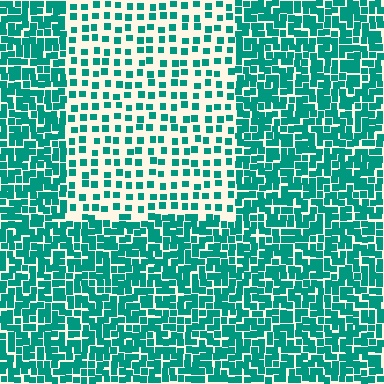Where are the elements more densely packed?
The elements are more densely packed outside the rectangle boundary.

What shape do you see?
I see a rectangle.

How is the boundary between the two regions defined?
The boundary is defined by a change in element density (approximately 2.3x ratio). All elements are the same color, size, and shape.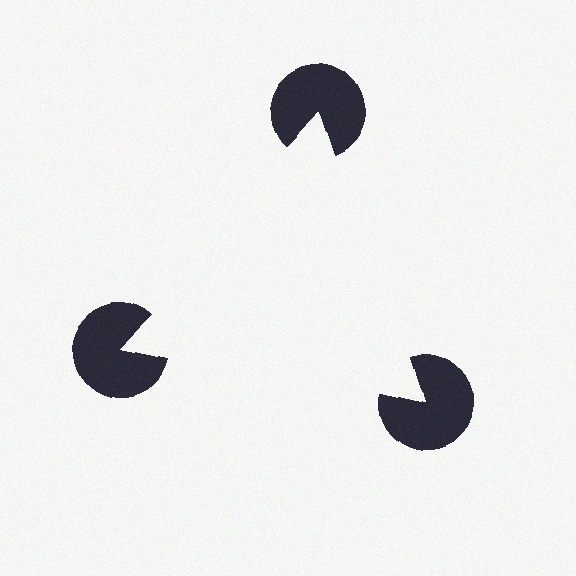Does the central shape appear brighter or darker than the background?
It typically appears slightly brighter than the background, even though no actual brightness change is drawn.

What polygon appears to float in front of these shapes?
An illusory triangle — its edges are inferred from the aligned wedge cuts in the pac-man discs, not physically drawn.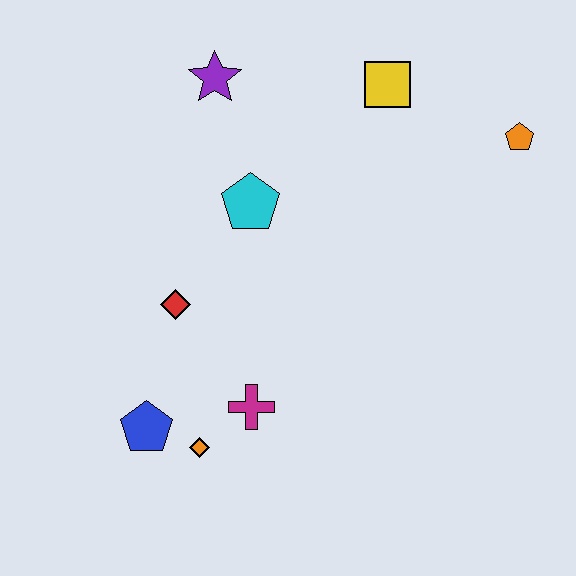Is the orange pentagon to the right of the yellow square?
Yes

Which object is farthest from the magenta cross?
The orange pentagon is farthest from the magenta cross.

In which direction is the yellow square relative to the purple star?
The yellow square is to the right of the purple star.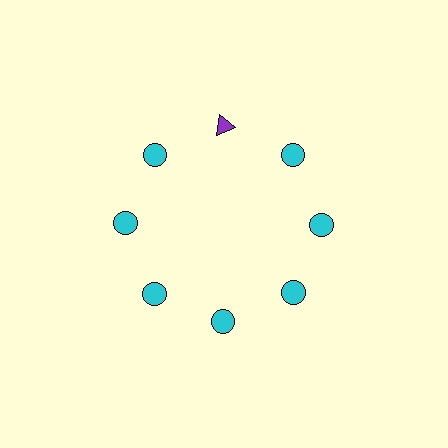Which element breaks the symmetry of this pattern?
The purple triangle at roughly the 12 o'clock position breaks the symmetry. All other shapes are cyan circles.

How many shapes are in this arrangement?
There are 8 shapes arranged in a ring pattern.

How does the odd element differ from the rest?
It differs in both color (purple instead of cyan) and shape (triangle instead of circle).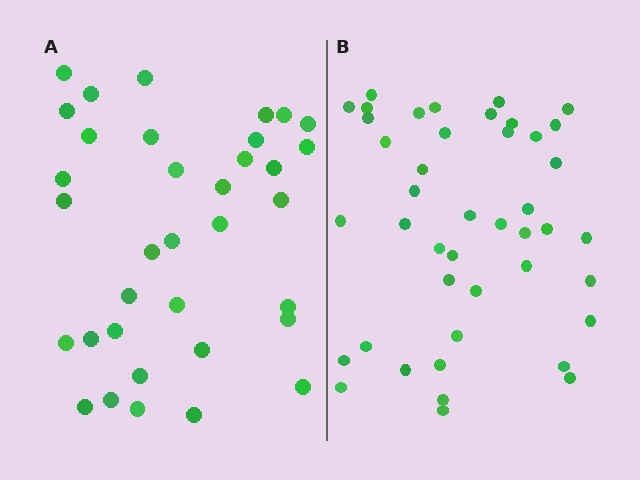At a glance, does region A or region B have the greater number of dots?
Region B (the right region) has more dots.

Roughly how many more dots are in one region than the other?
Region B has roughly 8 or so more dots than region A.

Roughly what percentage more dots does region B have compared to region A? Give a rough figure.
About 25% more.